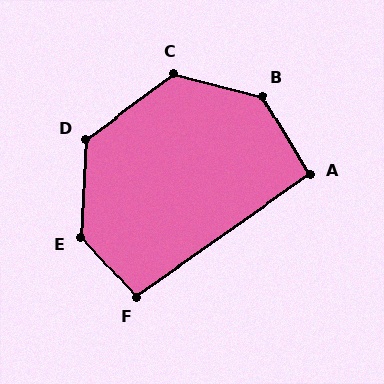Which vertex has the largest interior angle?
E, at approximately 136 degrees.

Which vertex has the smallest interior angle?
A, at approximately 94 degrees.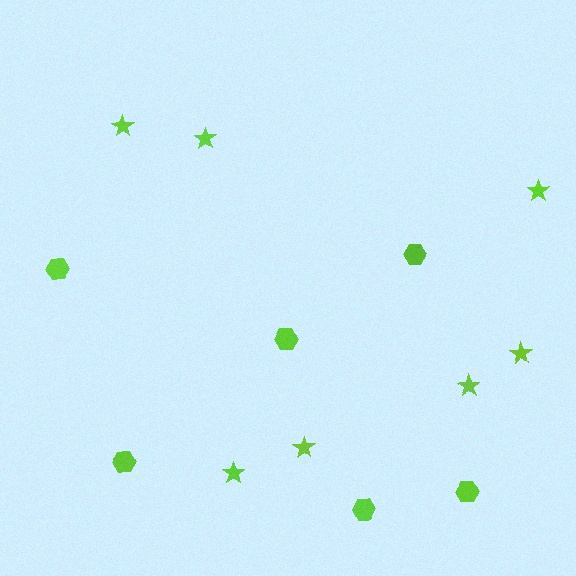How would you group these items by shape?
There are 2 groups: one group of hexagons (6) and one group of stars (7).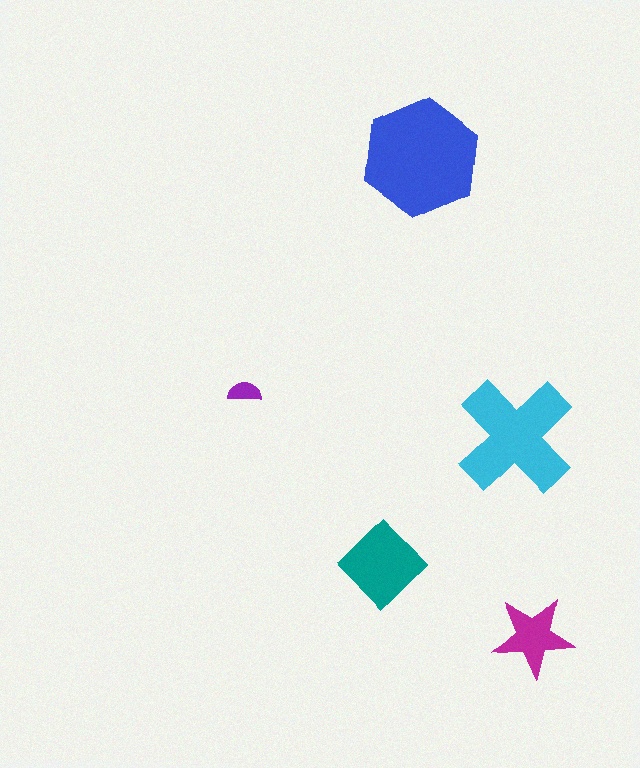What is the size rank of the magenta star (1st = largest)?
4th.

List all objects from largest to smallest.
The blue hexagon, the cyan cross, the teal diamond, the magenta star, the purple semicircle.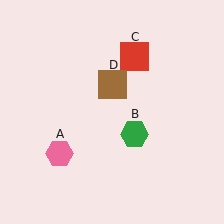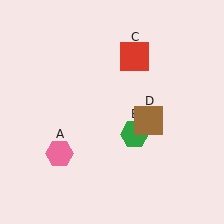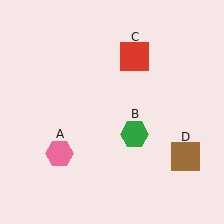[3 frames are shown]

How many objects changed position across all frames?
1 object changed position: brown square (object D).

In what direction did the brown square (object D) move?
The brown square (object D) moved down and to the right.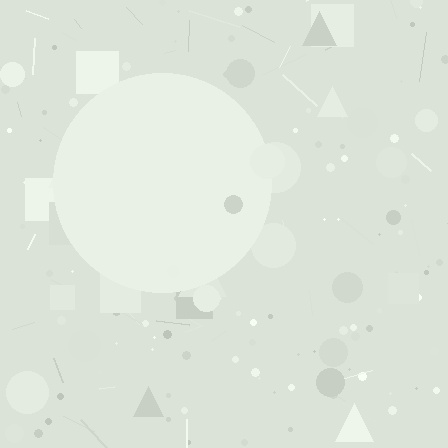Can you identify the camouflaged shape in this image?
The camouflaged shape is a circle.